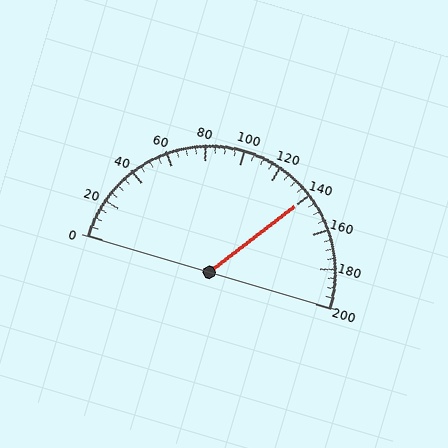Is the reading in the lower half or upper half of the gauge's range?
The reading is in the upper half of the range (0 to 200).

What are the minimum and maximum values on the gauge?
The gauge ranges from 0 to 200.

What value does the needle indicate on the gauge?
The needle indicates approximately 140.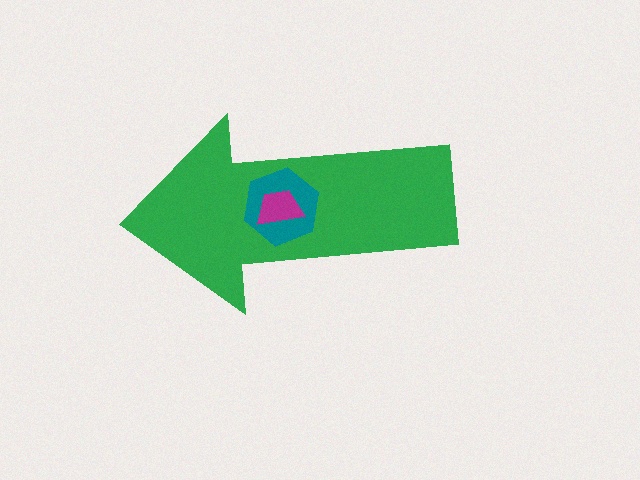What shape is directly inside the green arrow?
The teal hexagon.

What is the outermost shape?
The green arrow.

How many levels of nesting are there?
3.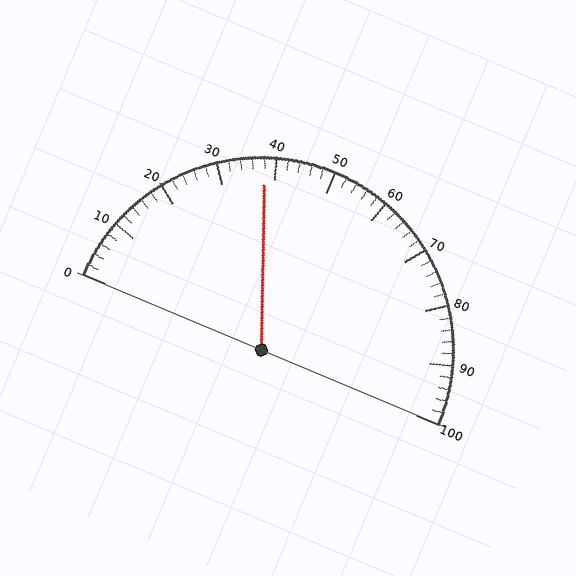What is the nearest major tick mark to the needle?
The nearest major tick mark is 40.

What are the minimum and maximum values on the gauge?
The gauge ranges from 0 to 100.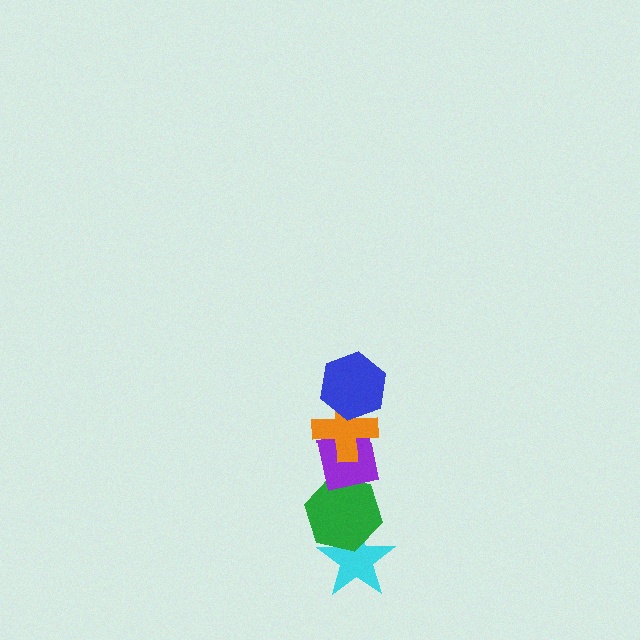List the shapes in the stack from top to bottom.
From top to bottom: the blue hexagon, the orange cross, the purple square, the green hexagon, the cyan star.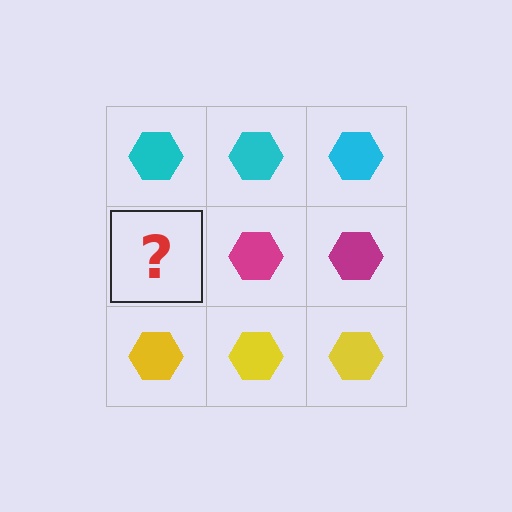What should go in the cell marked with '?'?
The missing cell should contain a magenta hexagon.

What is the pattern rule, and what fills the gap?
The rule is that each row has a consistent color. The gap should be filled with a magenta hexagon.